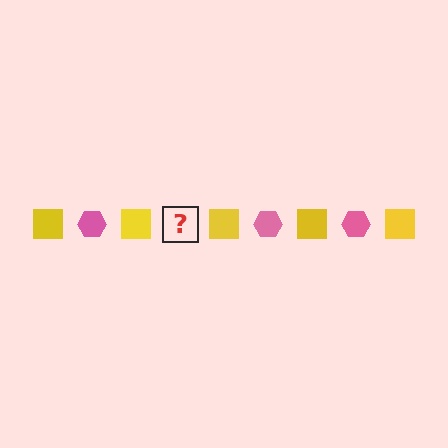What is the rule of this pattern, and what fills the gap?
The rule is that the pattern alternates between yellow square and pink hexagon. The gap should be filled with a pink hexagon.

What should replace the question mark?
The question mark should be replaced with a pink hexagon.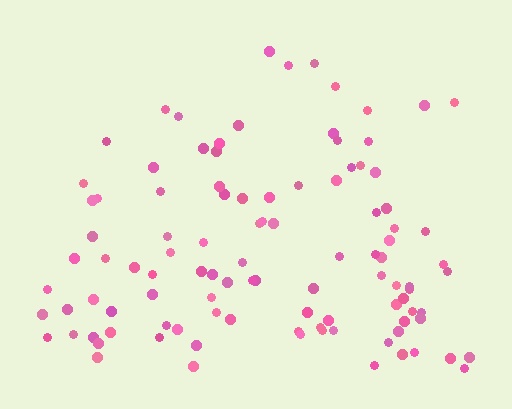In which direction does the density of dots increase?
From top to bottom, with the bottom side densest.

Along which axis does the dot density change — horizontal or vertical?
Vertical.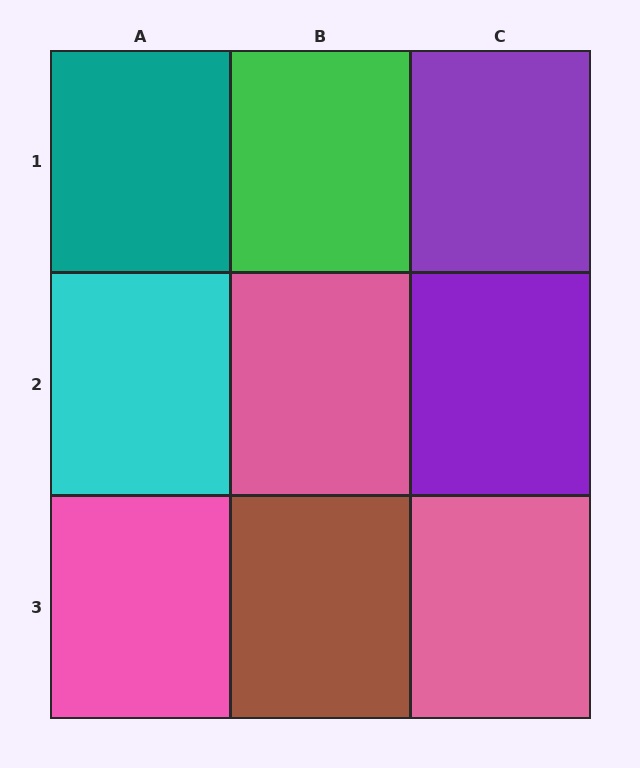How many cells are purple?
2 cells are purple.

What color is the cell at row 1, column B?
Green.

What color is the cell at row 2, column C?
Purple.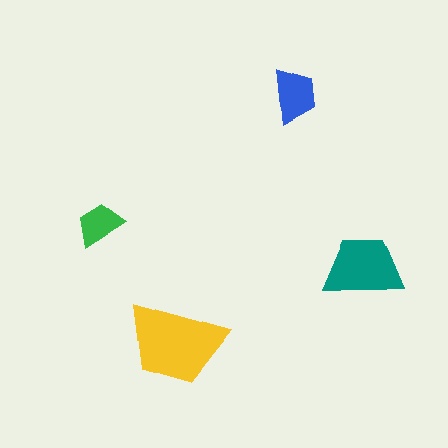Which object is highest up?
The blue trapezoid is topmost.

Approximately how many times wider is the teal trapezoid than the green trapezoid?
About 1.5 times wider.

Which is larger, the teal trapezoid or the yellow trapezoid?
The yellow one.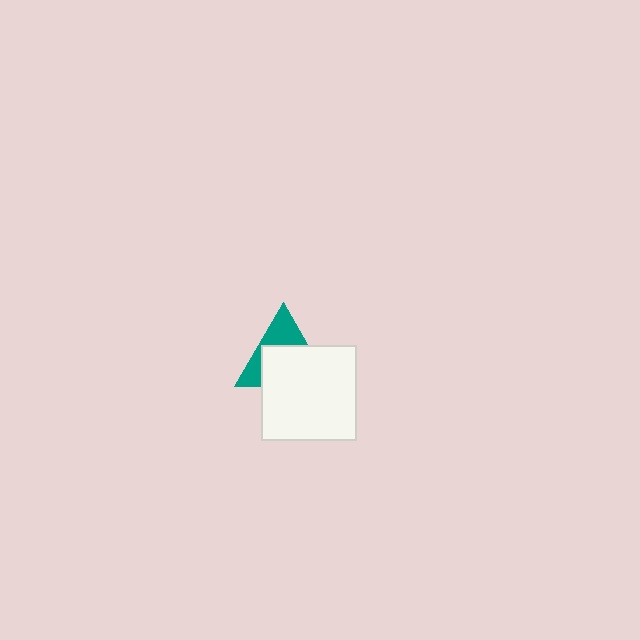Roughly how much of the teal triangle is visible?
A small part of it is visible (roughly 42%).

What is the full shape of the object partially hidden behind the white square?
The partially hidden object is a teal triangle.